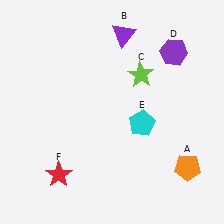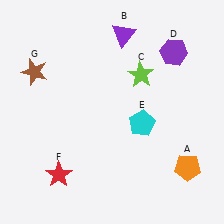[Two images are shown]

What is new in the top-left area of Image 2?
A brown star (G) was added in the top-left area of Image 2.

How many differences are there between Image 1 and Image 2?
There is 1 difference between the two images.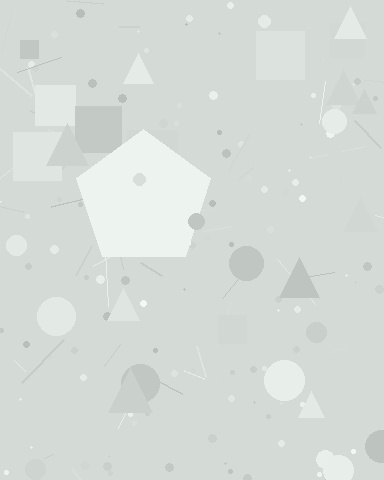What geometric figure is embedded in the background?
A pentagon is embedded in the background.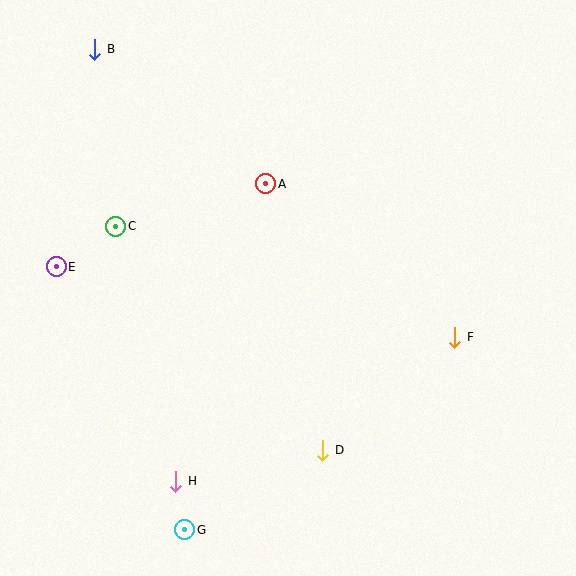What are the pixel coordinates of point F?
Point F is at (455, 337).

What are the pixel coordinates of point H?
Point H is at (176, 481).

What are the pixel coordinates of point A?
Point A is at (266, 184).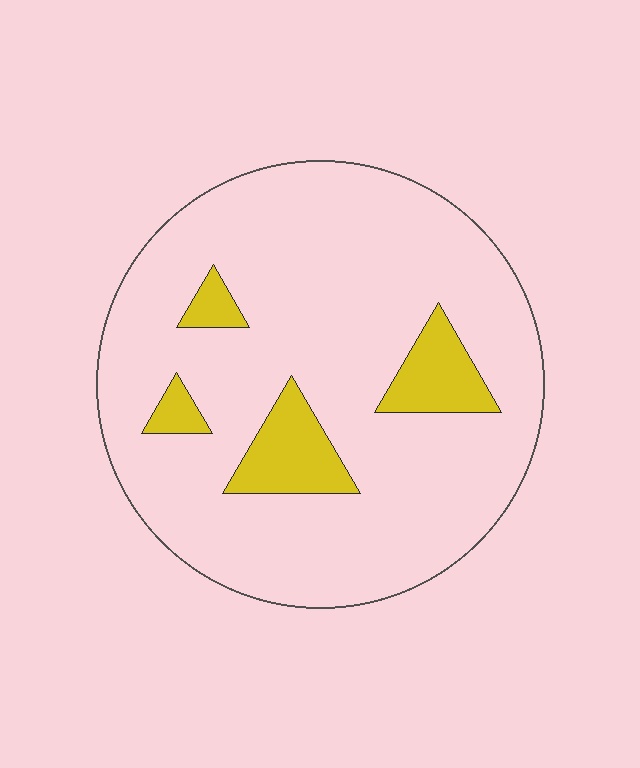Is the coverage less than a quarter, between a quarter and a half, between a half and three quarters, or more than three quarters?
Less than a quarter.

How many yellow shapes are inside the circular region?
4.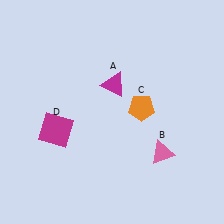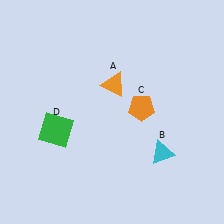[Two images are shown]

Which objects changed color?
A changed from magenta to orange. B changed from pink to cyan. D changed from magenta to green.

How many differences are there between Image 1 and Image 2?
There are 3 differences between the two images.